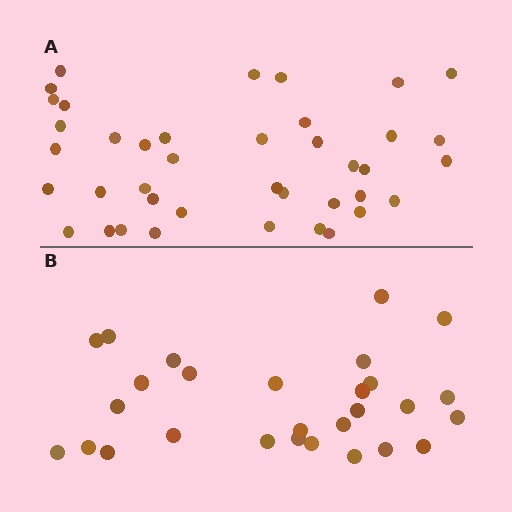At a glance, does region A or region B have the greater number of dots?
Region A (the top region) has more dots.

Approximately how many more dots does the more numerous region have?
Region A has roughly 12 or so more dots than region B.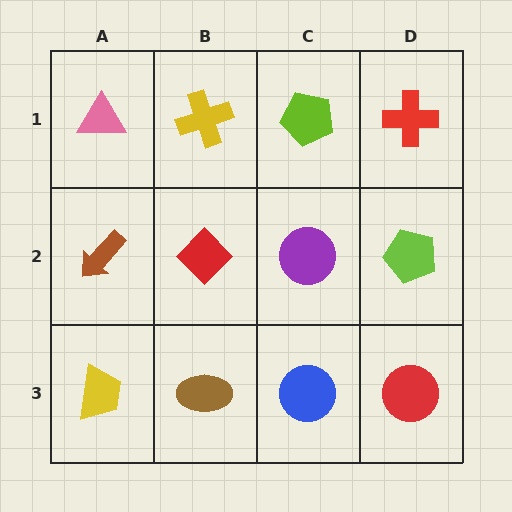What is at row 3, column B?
A brown ellipse.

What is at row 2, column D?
A lime pentagon.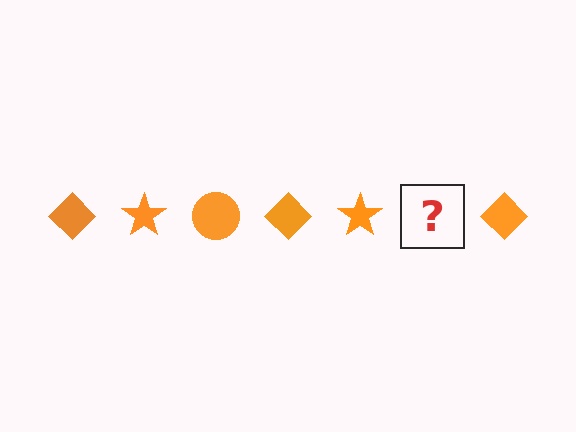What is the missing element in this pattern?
The missing element is an orange circle.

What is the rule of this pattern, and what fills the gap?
The rule is that the pattern cycles through diamond, star, circle shapes in orange. The gap should be filled with an orange circle.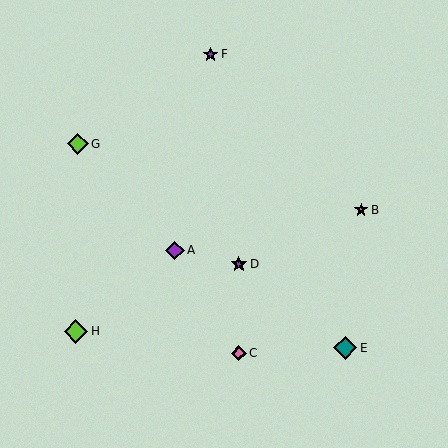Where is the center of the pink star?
The center of the pink star is at (361, 210).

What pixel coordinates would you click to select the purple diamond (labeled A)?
Click at (175, 250) to select the purple diamond A.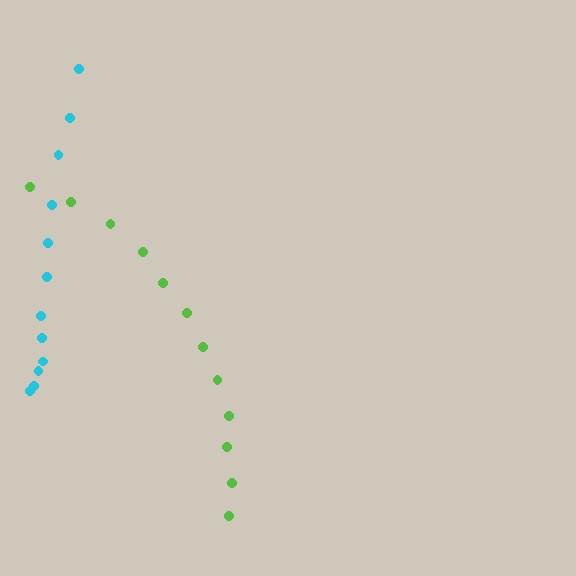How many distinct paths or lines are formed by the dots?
There are 2 distinct paths.